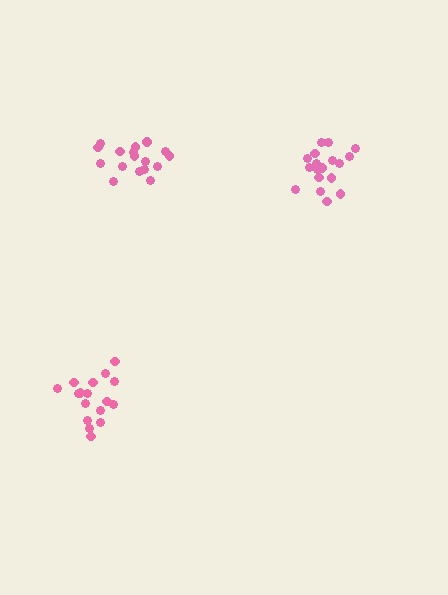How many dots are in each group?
Group 1: 17 dots, Group 2: 17 dots, Group 3: 18 dots (52 total).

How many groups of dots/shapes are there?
There are 3 groups.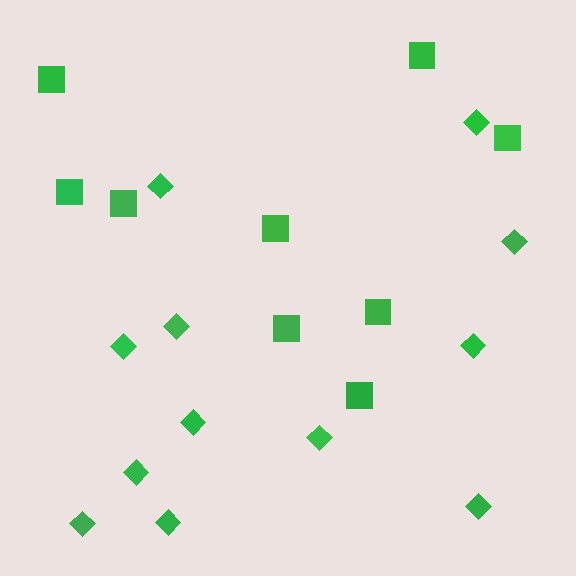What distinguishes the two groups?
There are 2 groups: one group of diamonds (12) and one group of squares (9).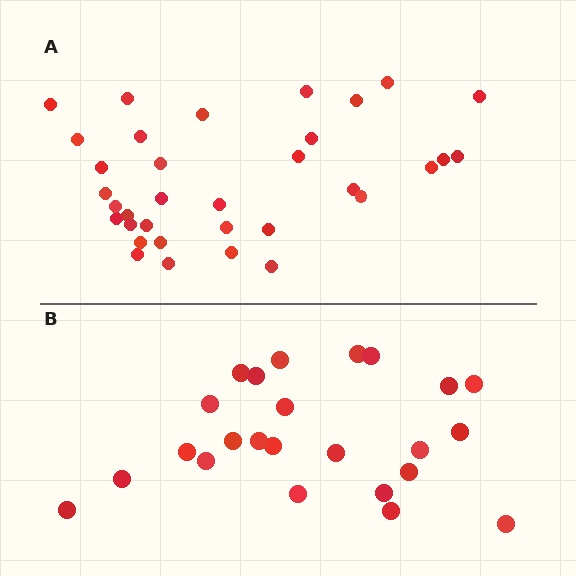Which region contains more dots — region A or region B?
Region A (the top region) has more dots.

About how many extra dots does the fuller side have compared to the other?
Region A has roughly 10 or so more dots than region B.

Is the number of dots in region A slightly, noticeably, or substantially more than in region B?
Region A has noticeably more, but not dramatically so. The ratio is roughly 1.4 to 1.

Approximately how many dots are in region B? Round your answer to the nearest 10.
About 20 dots. (The exact count is 24, which rounds to 20.)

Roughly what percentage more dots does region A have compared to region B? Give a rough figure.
About 40% more.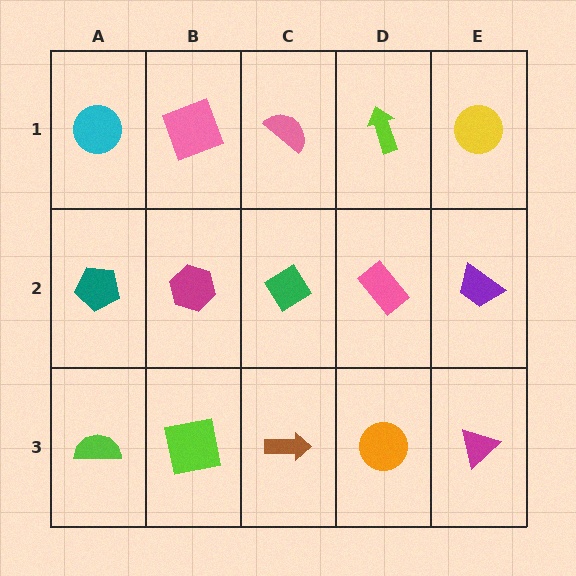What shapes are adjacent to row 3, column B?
A magenta hexagon (row 2, column B), a lime semicircle (row 3, column A), a brown arrow (row 3, column C).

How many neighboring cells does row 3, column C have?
3.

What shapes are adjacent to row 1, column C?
A green diamond (row 2, column C), a pink square (row 1, column B), a lime arrow (row 1, column D).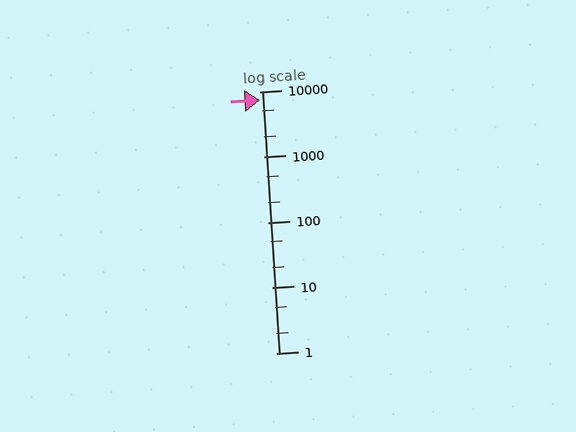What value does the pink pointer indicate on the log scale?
The pointer indicates approximately 7400.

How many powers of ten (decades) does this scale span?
The scale spans 4 decades, from 1 to 10000.